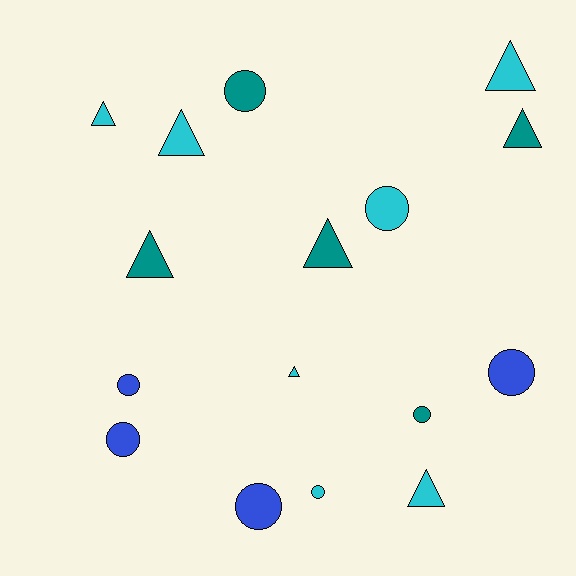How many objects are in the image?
There are 16 objects.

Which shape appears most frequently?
Triangle, with 8 objects.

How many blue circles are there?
There are 4 blue circles.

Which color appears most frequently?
Cyan, with 7 objects.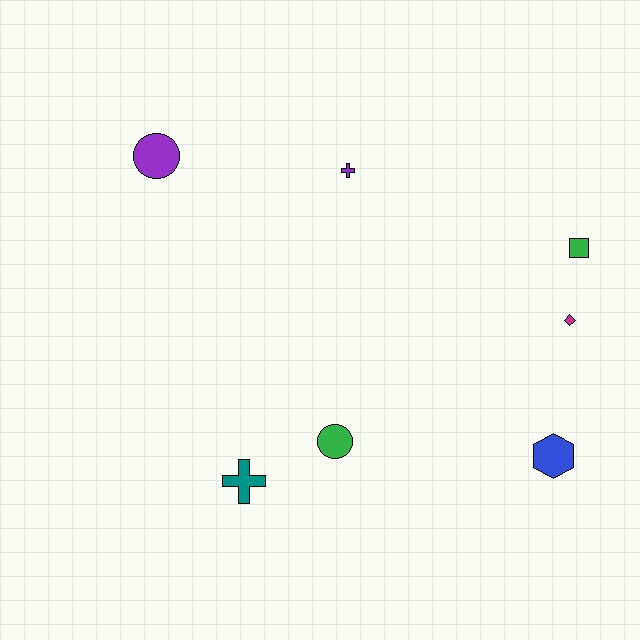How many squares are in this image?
There is 1 square.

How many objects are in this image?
There are 7 objects.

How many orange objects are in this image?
There are no orange objects.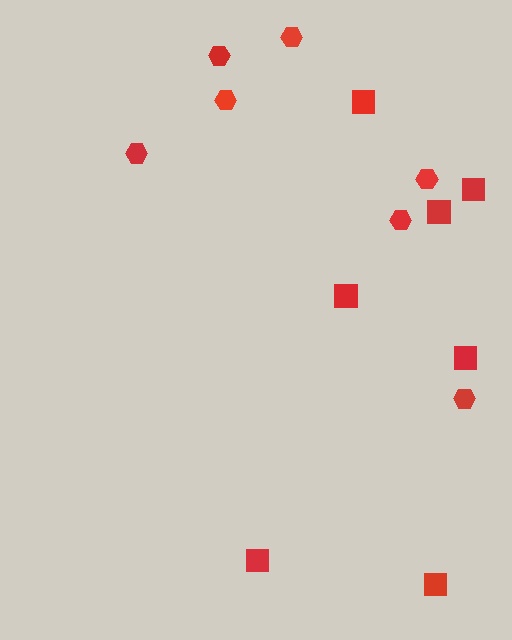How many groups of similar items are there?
There are 2 groups: one group of squares (7) and one group of hexagons (7).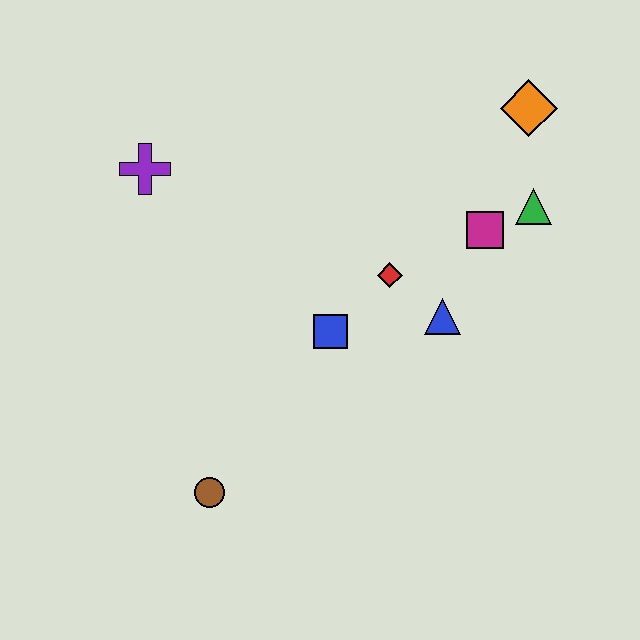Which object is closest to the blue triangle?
The red diamond is closest to the blue triangle.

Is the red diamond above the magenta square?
No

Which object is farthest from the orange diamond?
The brown circle is farthest from the orange diamond.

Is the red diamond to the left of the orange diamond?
Yes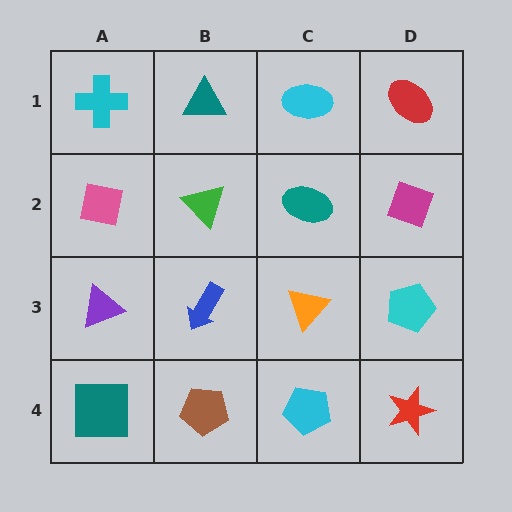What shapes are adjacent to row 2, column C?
A cyan ellipse (row 1, column C), an orange triangle (row 3, column C), a green triangle (row 2, column B), a magenta diamond (row 2, column D).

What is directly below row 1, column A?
A pink square.